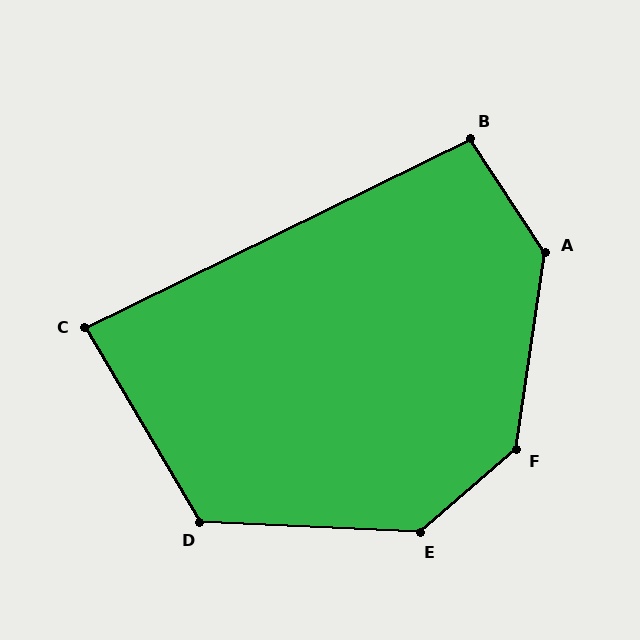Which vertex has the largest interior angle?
F, at approximately 139 degrees.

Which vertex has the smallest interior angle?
C, at approximately 86 degrees.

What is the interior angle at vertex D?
Approximately 123 degrees (obtuse).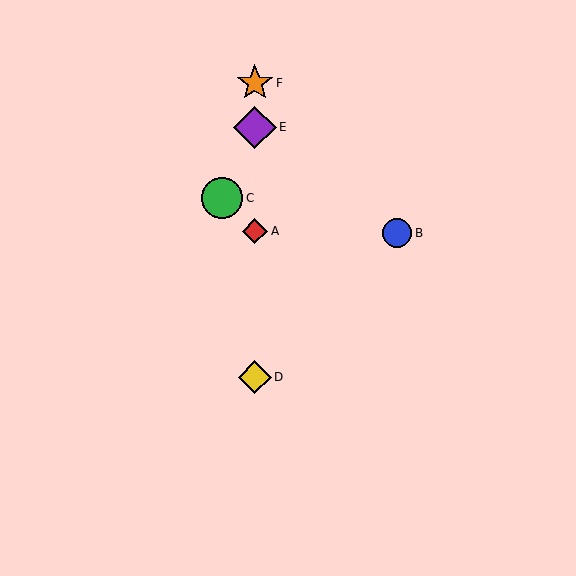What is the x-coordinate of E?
Object E is at x≈255.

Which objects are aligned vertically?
Objects A, D, E, F are aligned vertically.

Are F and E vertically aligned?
Yes, both are at x≈255.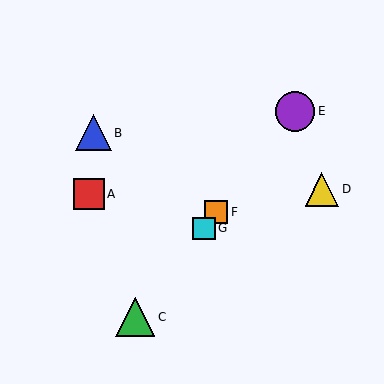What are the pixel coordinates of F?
Object F is at (216, 212).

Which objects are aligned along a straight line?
Objects C, E, F, G are aligned along a straight line.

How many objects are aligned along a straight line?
4 objects (C, E, F, G) are aligned along a straight line.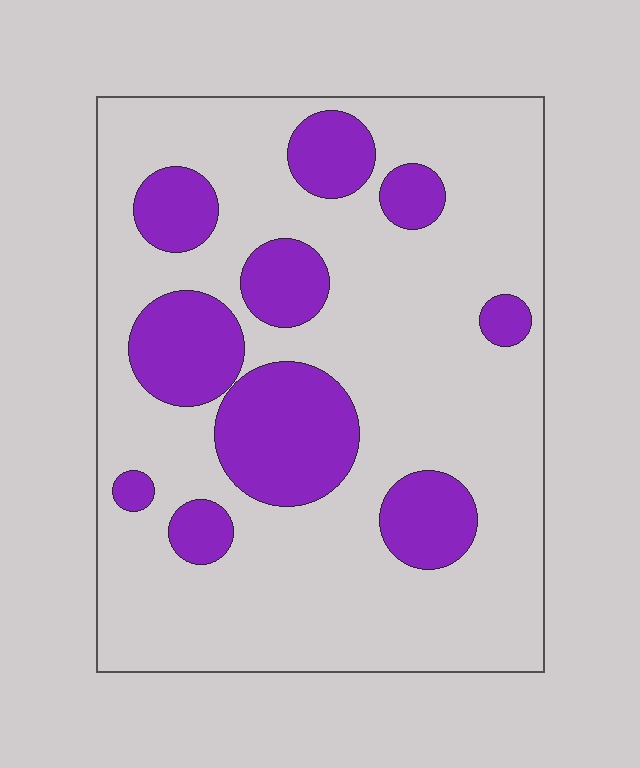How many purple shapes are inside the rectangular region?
10.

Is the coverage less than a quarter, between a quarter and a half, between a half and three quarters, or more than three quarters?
Less than a quarter.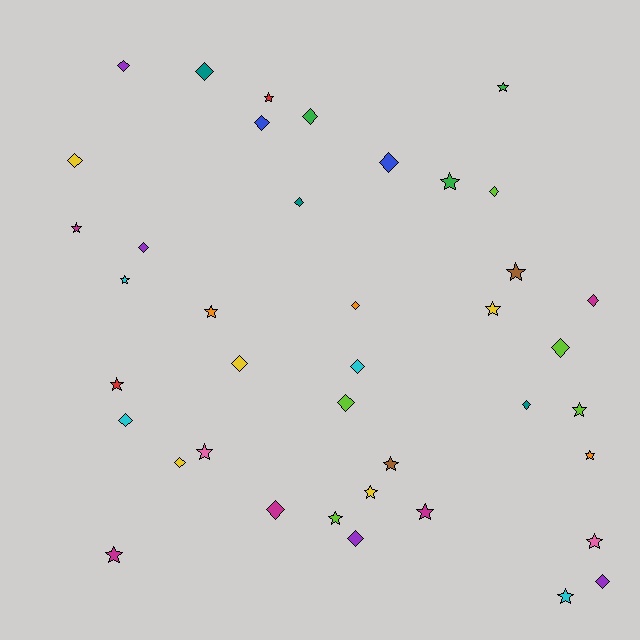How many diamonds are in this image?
There are 21 diamonds.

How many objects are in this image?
There are 40 objects.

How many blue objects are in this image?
There are 2 blue objects.